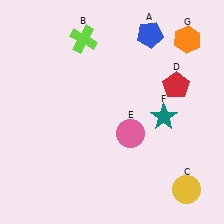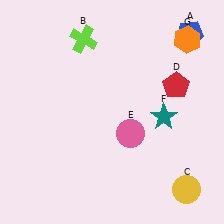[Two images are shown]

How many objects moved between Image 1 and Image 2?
1 object moved between the two images.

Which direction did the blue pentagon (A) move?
The blue pentagon (A) moved right.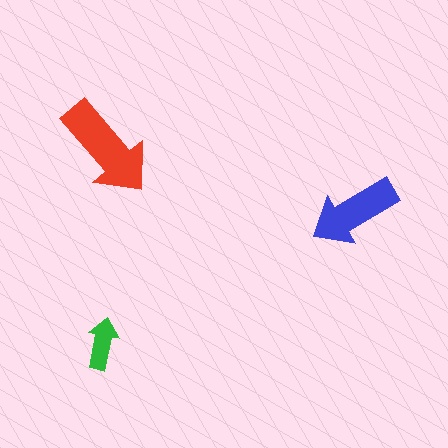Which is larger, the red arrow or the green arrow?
The red one.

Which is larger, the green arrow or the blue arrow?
The blue one.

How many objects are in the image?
There are 3 objects in the image.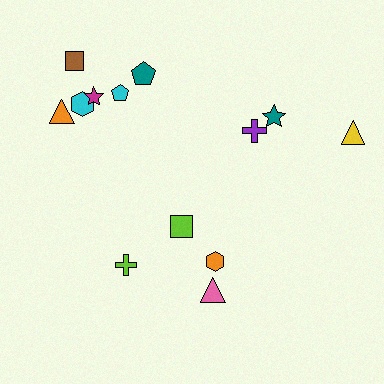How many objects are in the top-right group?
There are 3 objects.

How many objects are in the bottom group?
There are 4 objects.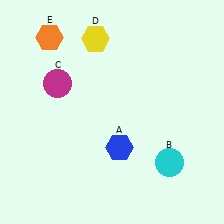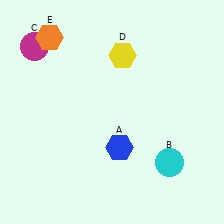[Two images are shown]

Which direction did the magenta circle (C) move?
The magenta circle (C) moved up.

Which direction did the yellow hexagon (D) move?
The yellow hexagon (D) moved right.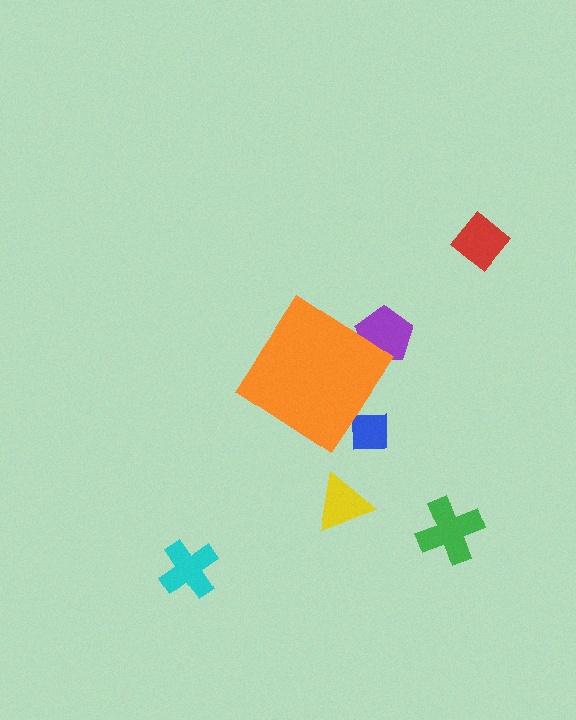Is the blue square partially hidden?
Yes, the blue square is partially hidden behind the orange diamond.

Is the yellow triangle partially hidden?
No, the yellow triangle is fully visible.